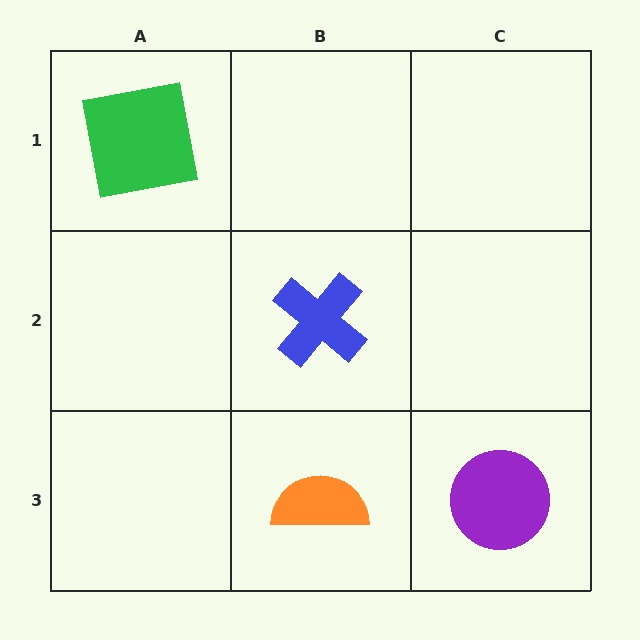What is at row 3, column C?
A purple circle.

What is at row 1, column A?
A green square.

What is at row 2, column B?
A blue cross.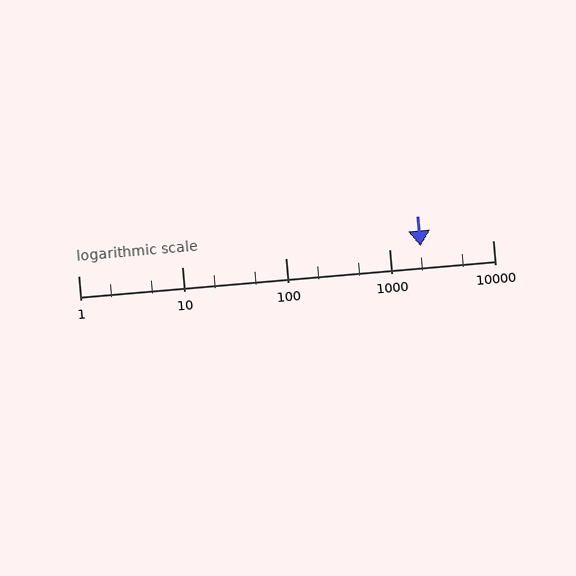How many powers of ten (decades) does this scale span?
The scale spans 4 decades, from 1 to 10000.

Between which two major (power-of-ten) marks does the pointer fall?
The pointer is between 1000 and 10000.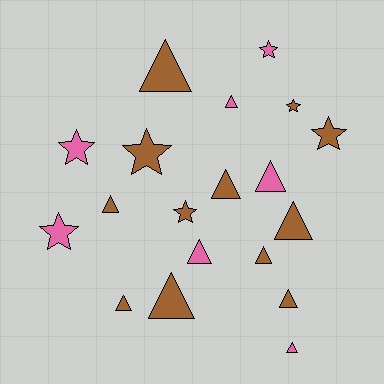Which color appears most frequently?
Brown, with 12 objects.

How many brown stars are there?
There are 4 brown stars.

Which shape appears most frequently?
Triangle, with 12 objects.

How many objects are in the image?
There are 19 objects.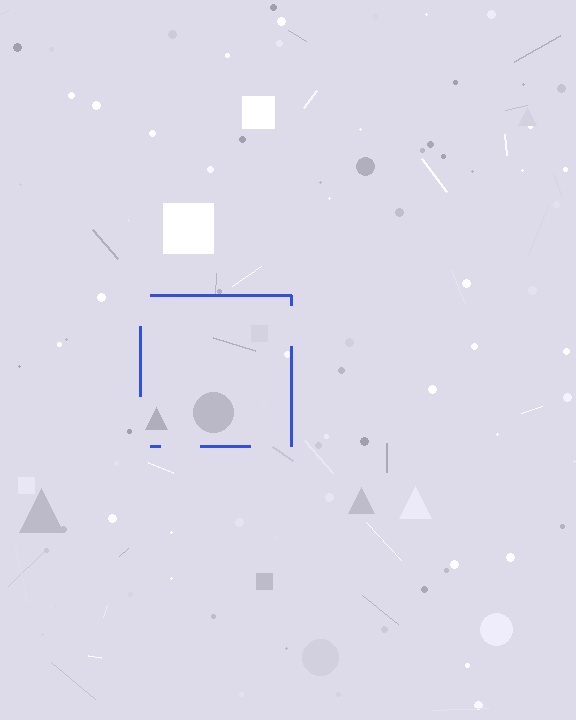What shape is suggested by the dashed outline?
The dashed outline suggests a square.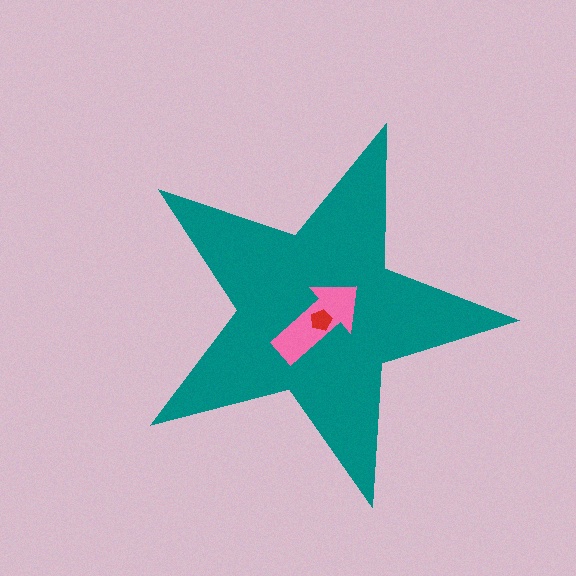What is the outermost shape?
The teal star.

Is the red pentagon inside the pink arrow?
Yes.